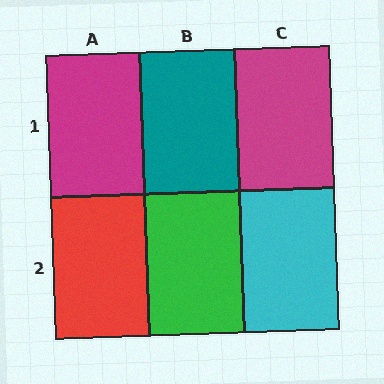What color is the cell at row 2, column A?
Red.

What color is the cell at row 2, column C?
Cyan.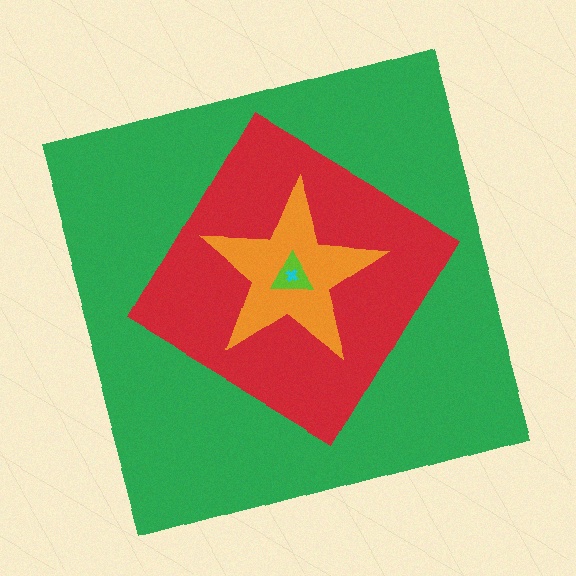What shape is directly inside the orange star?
The lime triangle.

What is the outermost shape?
The green square.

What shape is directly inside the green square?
The red diamond.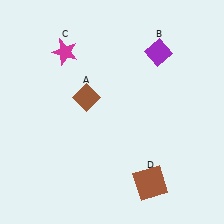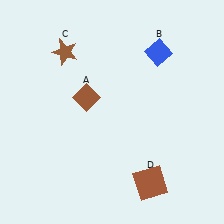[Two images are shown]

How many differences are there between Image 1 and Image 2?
There are 2 differences between the two images.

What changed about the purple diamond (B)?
In Image 1, B is purple. In Image 2, it changed to blue.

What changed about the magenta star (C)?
In Image 1, C is magenta. In Image 2, it changed to brown.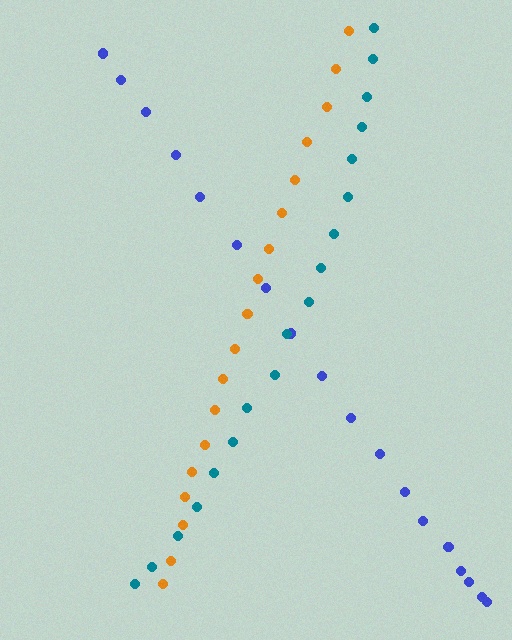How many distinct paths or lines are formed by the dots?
There are 3 distinct paths.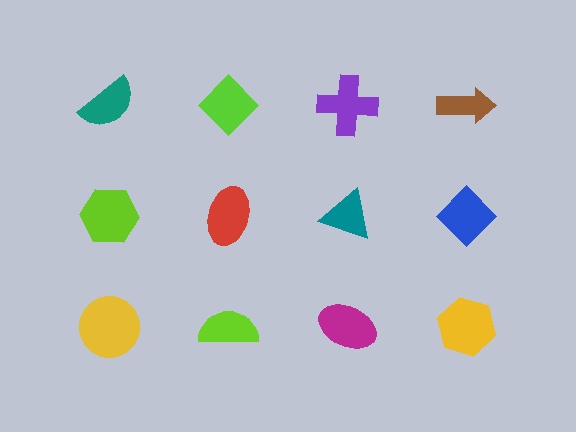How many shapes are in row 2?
4 shapes.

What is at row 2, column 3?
A teal triangle.